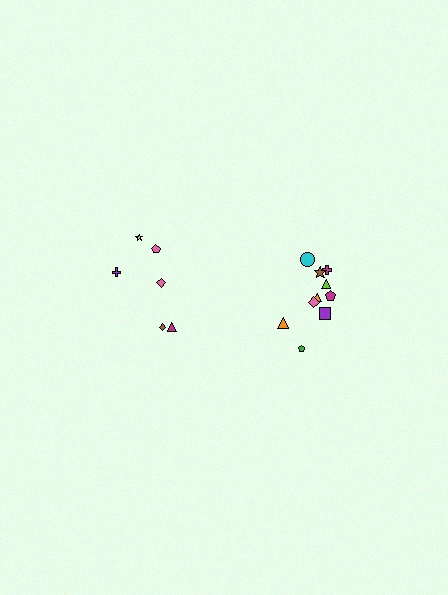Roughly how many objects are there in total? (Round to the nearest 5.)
Roughly 15 objects in total.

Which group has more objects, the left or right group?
The right group.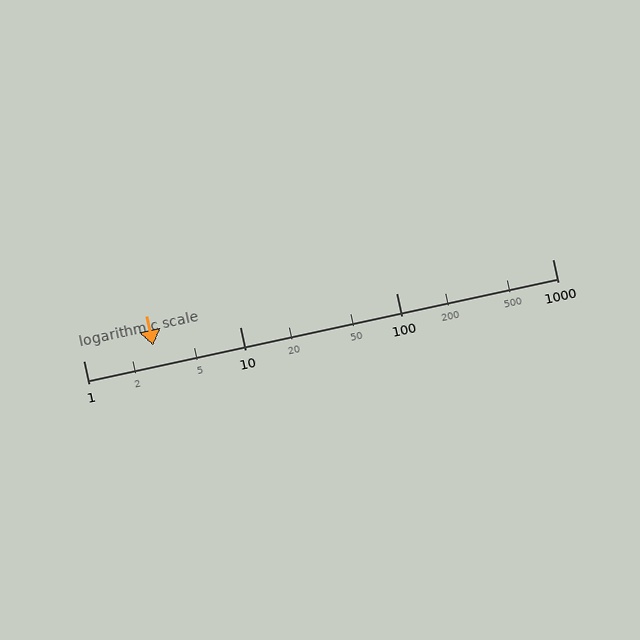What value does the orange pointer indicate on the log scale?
The pointer indicates approximately 2.8.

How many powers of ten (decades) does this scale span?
The scale spans 3 decades, from 1 to 1000.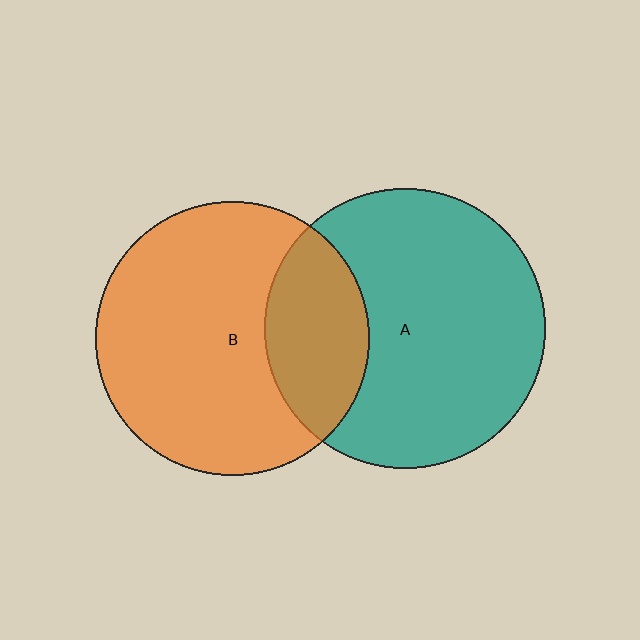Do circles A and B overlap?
Yes.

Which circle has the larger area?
Circle A (teal).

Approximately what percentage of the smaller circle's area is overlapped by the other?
Approximately 25%.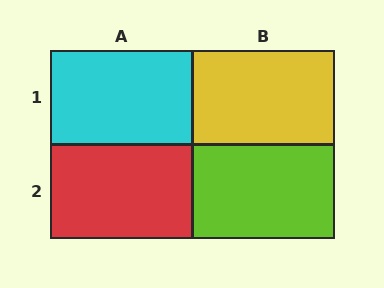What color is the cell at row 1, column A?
Cyan.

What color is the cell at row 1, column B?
Yellow.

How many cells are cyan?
1 cell is cyan.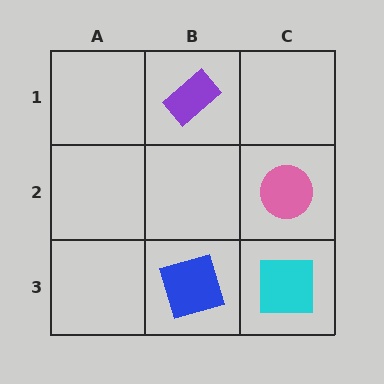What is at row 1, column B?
A purple rectangle.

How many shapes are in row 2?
1 shape.